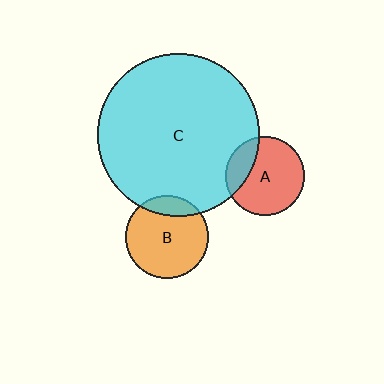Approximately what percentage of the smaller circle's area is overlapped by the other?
Approximately 15%.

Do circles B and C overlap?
Yes.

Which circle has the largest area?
Circle C (cyan).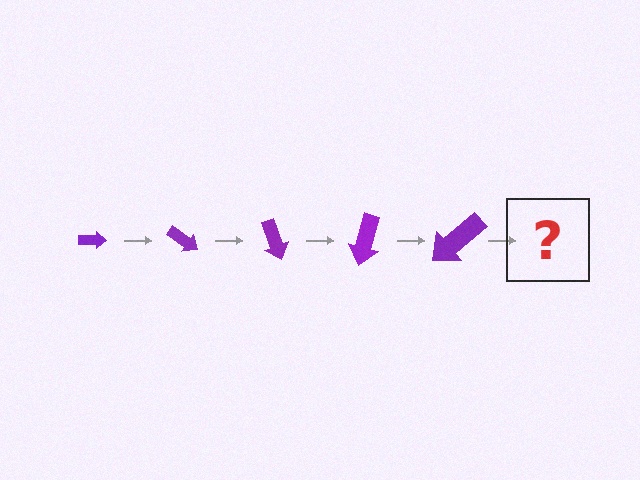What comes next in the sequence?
The next element should be an arrow, larger than the previous one and rotated 175 degrees from the start.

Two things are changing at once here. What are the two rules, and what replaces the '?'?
The two rules are that the arrow grows larger each step and it rotates 35 degrees each step. The '?' should be an arrow, larger than the previous one and rotated 175 degrees from the start.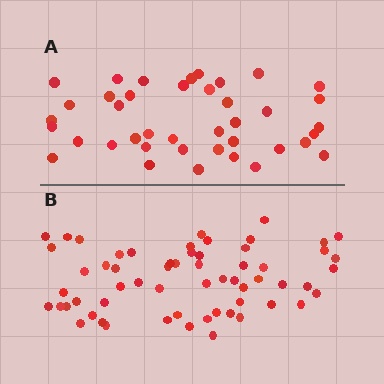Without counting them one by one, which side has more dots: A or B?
Region B (the bottom region) has more dots.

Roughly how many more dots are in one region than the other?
Region B has approximately 20 more dots than region A.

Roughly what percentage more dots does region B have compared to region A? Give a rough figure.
About 50% more.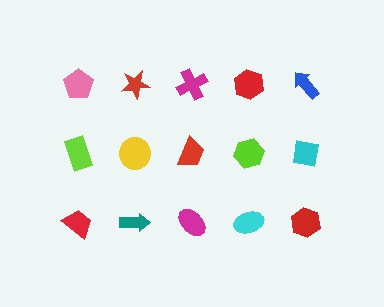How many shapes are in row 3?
5 shapes.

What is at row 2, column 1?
A lime rectangle.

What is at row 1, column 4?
A red hexagon.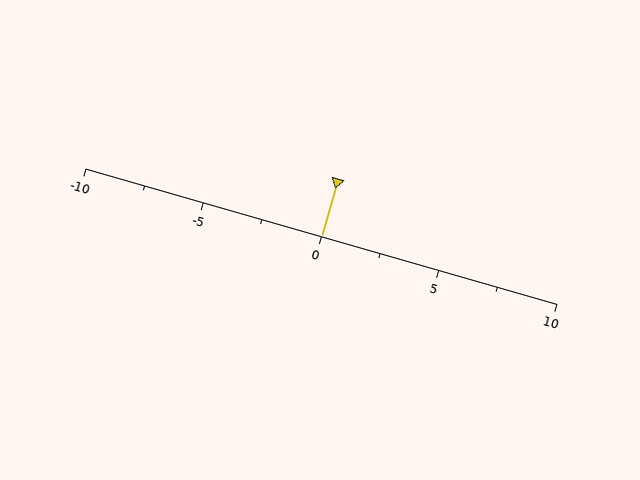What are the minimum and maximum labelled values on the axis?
The axis runs from -10 to 10.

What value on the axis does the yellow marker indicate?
The marker indicates approximately 0.